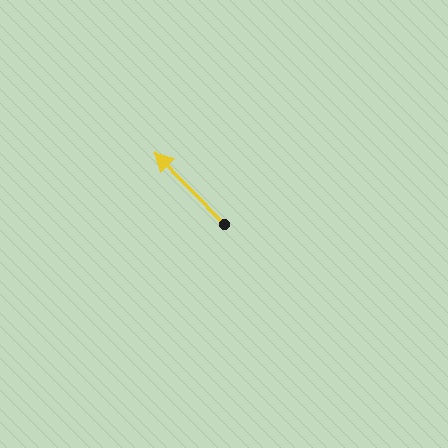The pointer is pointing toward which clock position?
Roughly 11 o'clock.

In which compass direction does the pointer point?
Northwest.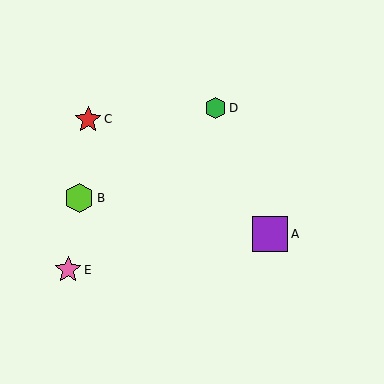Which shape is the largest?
The purple square (labeled A) is the largest.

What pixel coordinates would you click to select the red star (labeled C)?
Click at (88, 119) to select the red star C.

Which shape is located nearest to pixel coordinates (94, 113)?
The red star (labeled C) at (88, 119) is nearest to that location.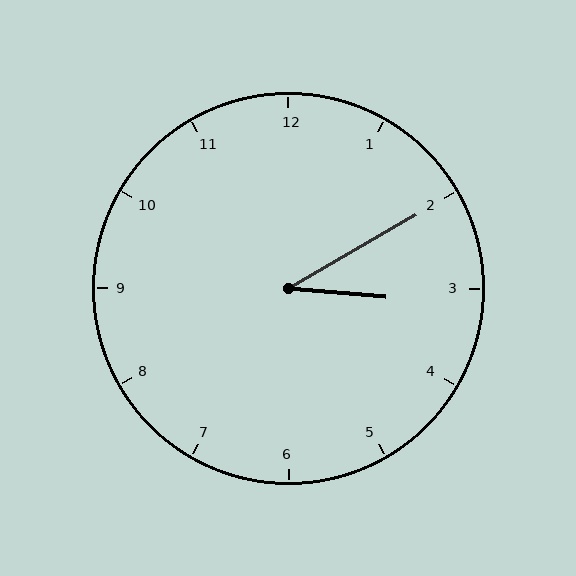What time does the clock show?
3:10.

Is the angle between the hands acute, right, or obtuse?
It is acute.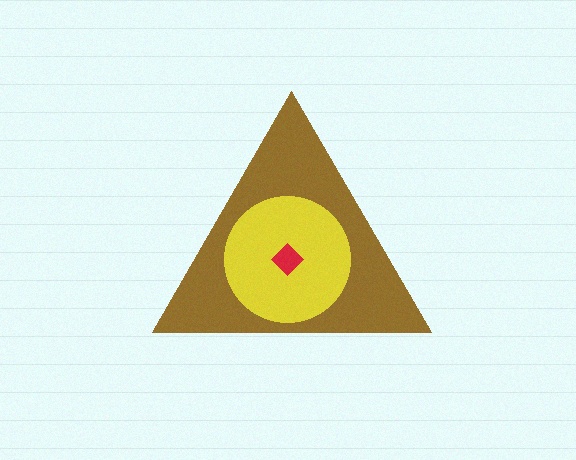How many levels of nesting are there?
3.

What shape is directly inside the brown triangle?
The yellow circle.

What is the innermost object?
The red diamond.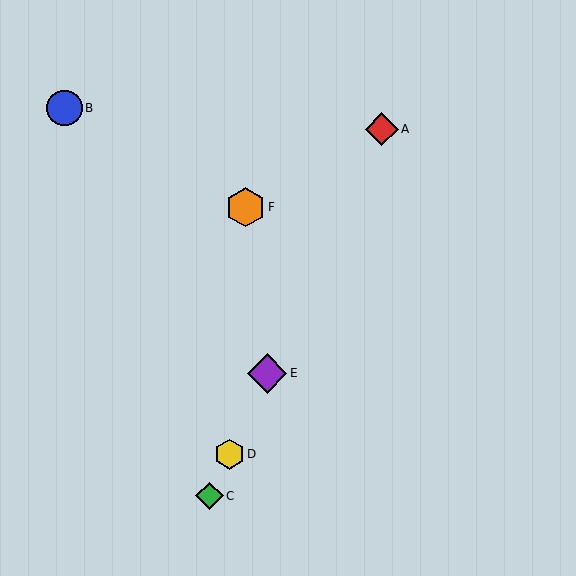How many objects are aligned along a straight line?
4 objects (A, C, D, E) are aligned along a straight line.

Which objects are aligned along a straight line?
Objects A, C, D, E are aligned along a straight line.